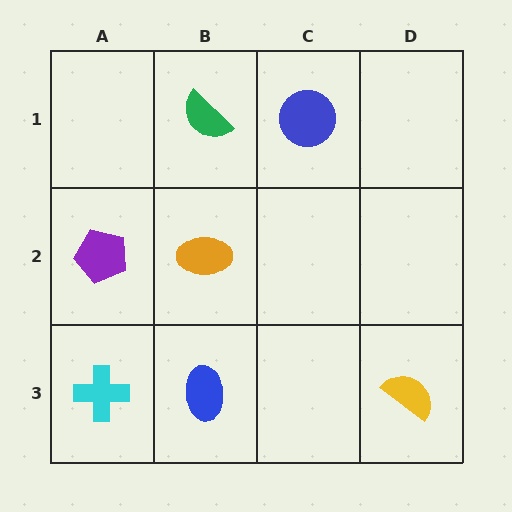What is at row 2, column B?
An orange ellipse.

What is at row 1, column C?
A blue circle.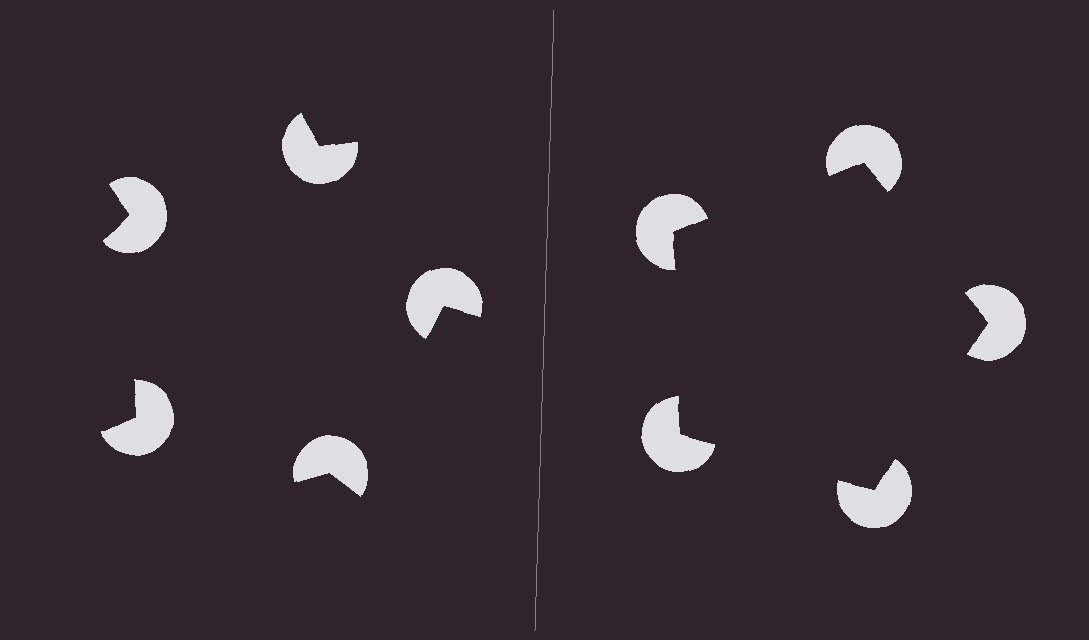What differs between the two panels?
The pac-man discs are positioned identically on both sides; only the wedge orientations differ. On the right they align to a pentagon; on the left they are misaligned.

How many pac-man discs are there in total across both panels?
10 — 5 on each side.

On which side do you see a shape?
An illusory pentagon appears on the right side. On the left side the wedge cuts are rotated, so no coherent shape forms.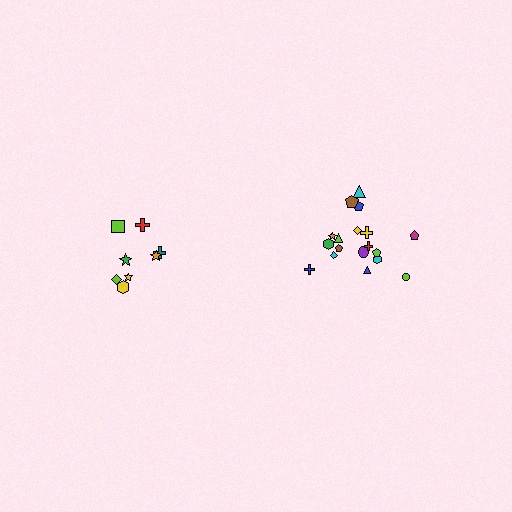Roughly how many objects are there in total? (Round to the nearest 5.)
Roughly 25 objects in total.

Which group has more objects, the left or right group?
The right group.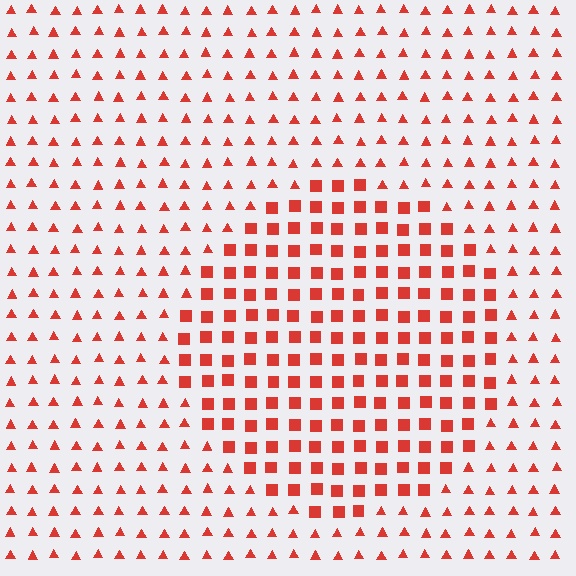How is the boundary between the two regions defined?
The boundary is defined by a change in element shape: squares inside vs. triangles outside. All elements share the same color and spacing.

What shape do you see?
I see a circle.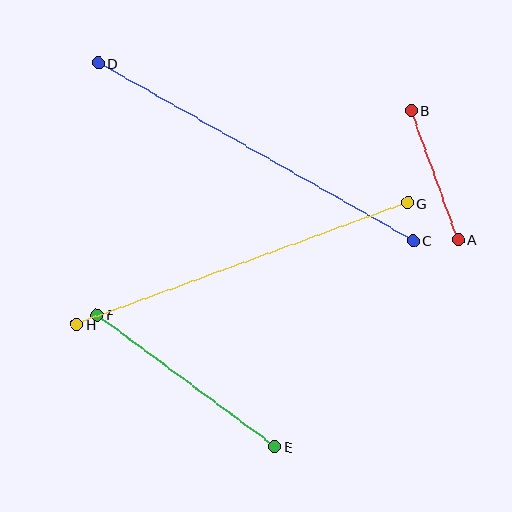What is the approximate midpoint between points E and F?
The midpoint is at approximately (186, 381) pixels.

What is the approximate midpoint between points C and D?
The midpoint is at approximately (255, 152) pixels.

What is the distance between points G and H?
The distance is approximately 352 pixels.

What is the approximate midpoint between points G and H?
The midpoint is at approximately (242, 264) pixels.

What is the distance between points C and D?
The distance is approximately 362 pixels.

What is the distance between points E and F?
The distance is approximately 222 pixels.